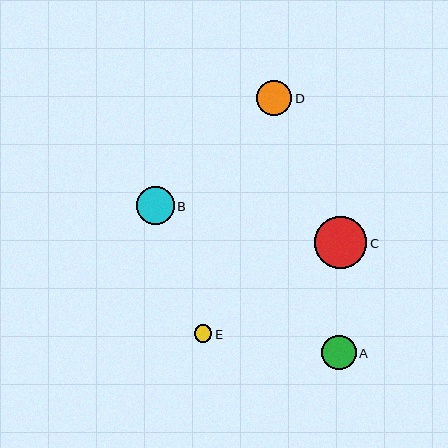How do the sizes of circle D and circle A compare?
Circle D and circle A are approximately the same size.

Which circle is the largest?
Circle C is the largest with a size of approximately 53 pixels.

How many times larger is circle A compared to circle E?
Circle A is approximately 1.9 times the size of circle E.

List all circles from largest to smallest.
From largest to smallest: C, B, D, A, E.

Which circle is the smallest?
Circle E is the smallest with a size of approximately 18 pixels.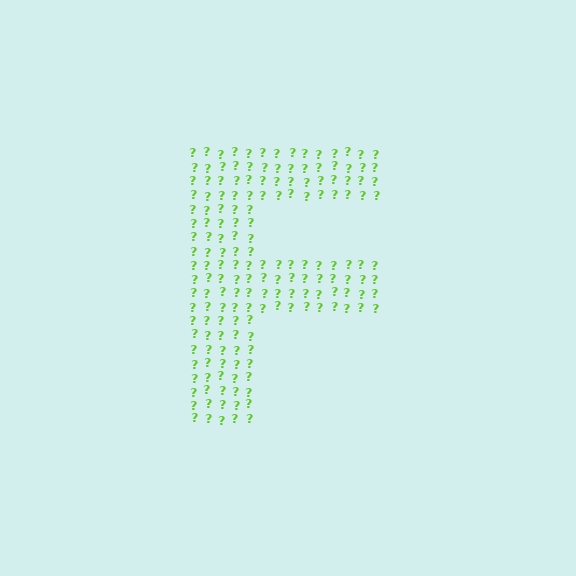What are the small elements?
The small elements are question marks.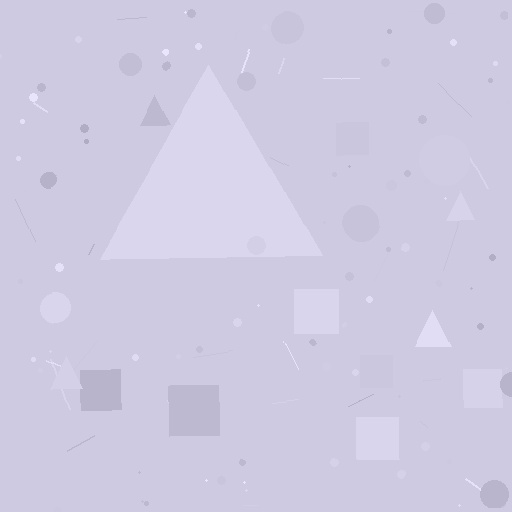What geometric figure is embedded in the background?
A triangle is embedded in the background.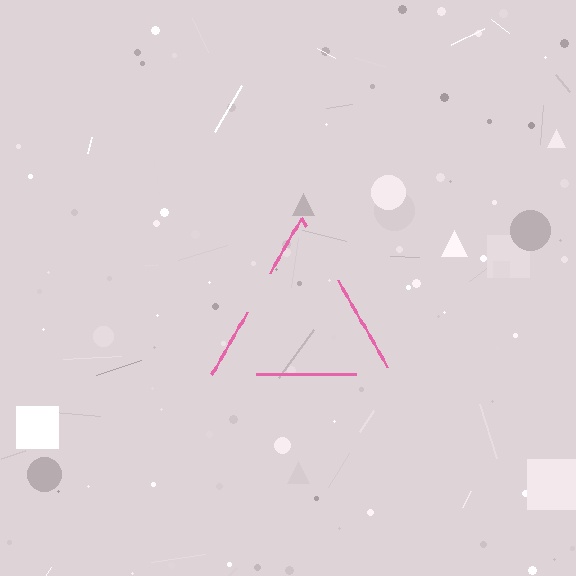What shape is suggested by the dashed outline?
The dashed outline suggests a triangle.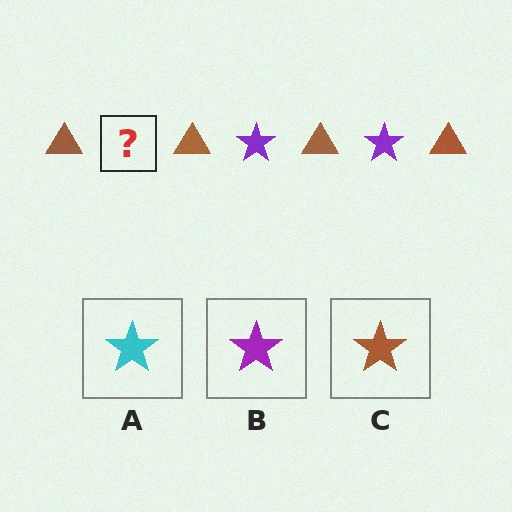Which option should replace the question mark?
Option B.